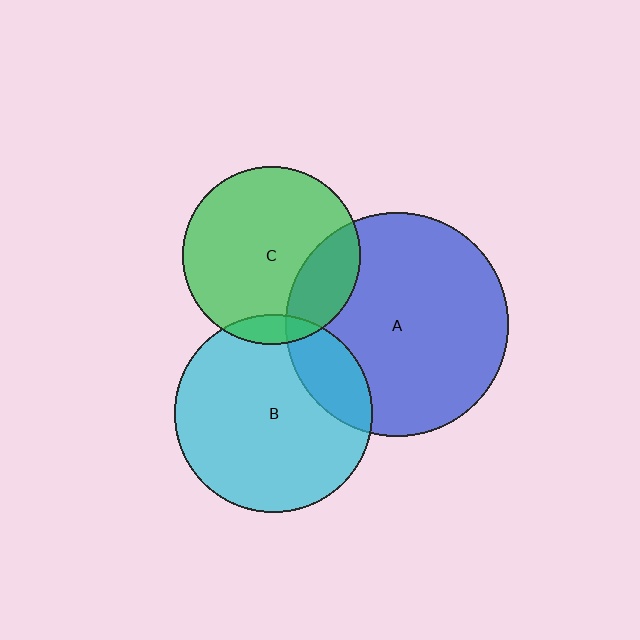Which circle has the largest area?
Circle A (blue).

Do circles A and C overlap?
Yes.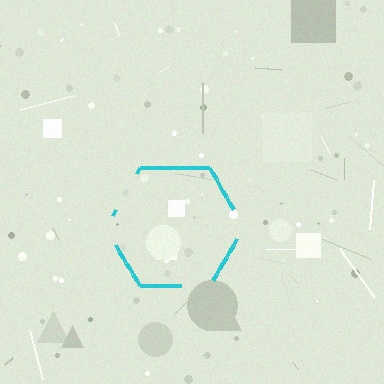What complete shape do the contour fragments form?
The contour fragments form a hexagon.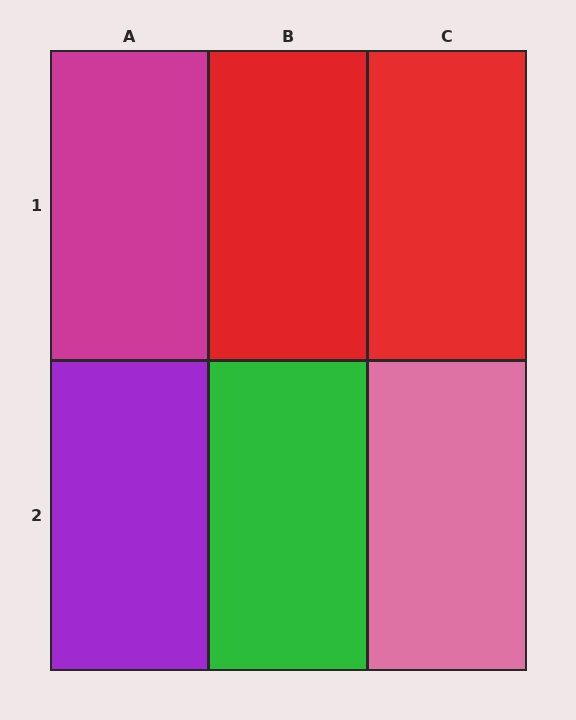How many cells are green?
1 cell is green.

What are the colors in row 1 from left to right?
Magenta, red, red.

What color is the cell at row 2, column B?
Green.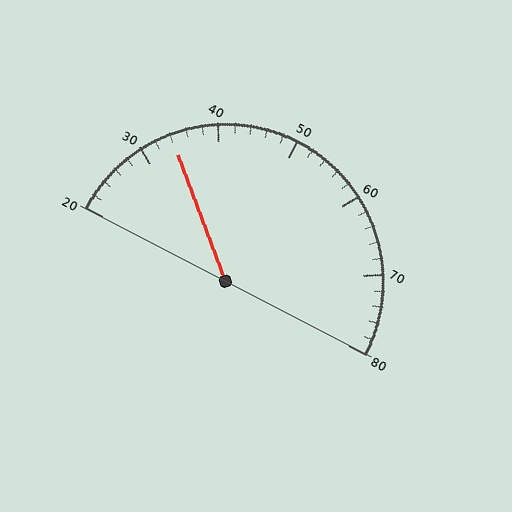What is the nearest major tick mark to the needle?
The nearest major tick mark is 30.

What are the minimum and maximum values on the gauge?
The gauge ranges from 20 to 80.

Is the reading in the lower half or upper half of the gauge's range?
The reading is in the lower half of the range (20 to 80).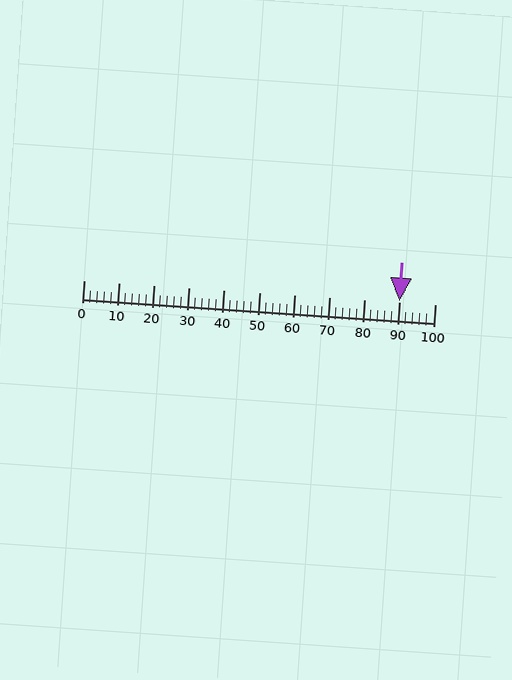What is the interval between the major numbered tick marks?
The major tick marks are spaced 10 units apart.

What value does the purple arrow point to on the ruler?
The purple arrow points to approximately 90.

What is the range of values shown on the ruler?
The ruler shows values from 0 to 100.